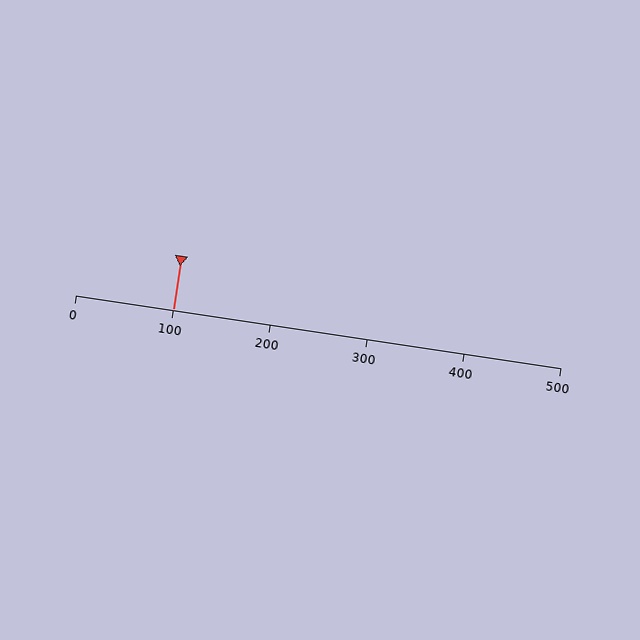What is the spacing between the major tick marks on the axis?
The major ticks are spaced 100 apart.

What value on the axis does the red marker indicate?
The marker indicates approximately 100.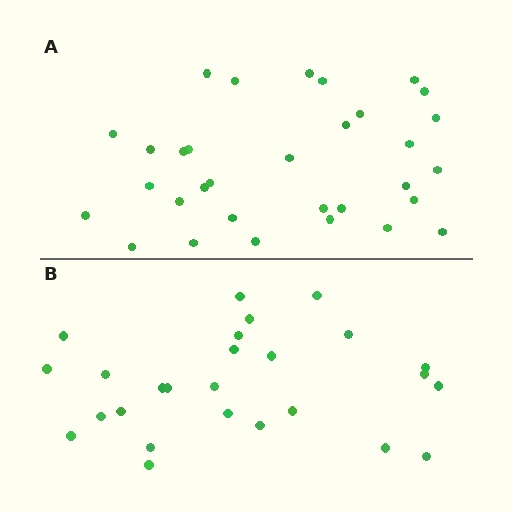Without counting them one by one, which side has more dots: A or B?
Region A (the top region) has more dots.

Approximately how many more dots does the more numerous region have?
Region A has about 6 more dots than region B.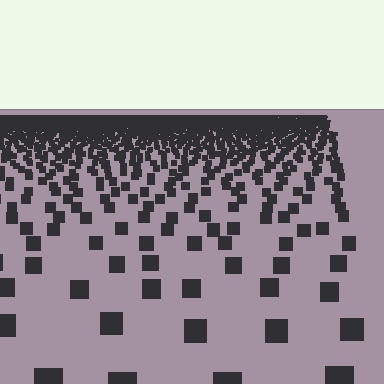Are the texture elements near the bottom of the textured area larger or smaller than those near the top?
Larger. Near the bottom, elements are closer to the viewer and appear at a bigger on-screen size.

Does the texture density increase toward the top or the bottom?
Density increases toward the top.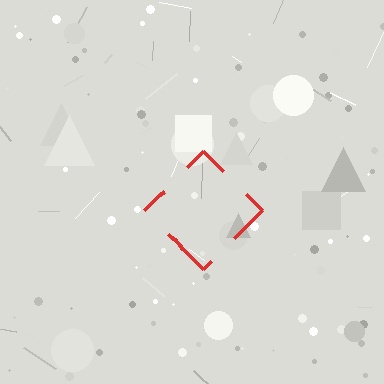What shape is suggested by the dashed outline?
The dashed outline suggests a diamond.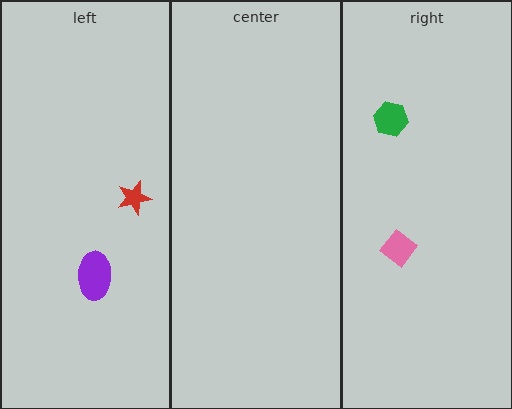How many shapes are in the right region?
2.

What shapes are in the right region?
The pink diamond, the green hexagon.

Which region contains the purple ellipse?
The left region.